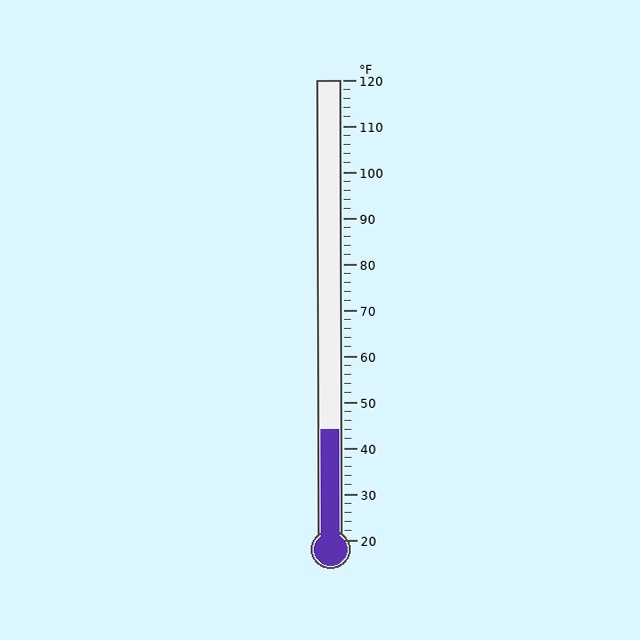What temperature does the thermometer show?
The thermometer shows approximately 44°F.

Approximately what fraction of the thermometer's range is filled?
The thermometer is filled to approximately 25% of its range.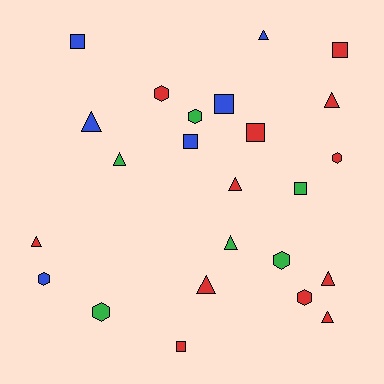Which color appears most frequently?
Red, with 12 objects.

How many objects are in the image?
There are 24 objects.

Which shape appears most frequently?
Triangle, with 10 objects.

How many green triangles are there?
There are 2 green triangles.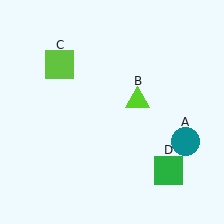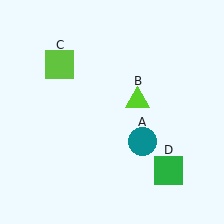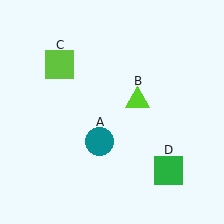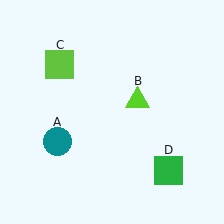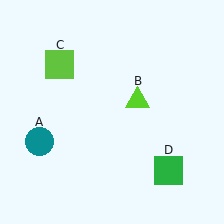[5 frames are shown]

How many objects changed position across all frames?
1 object changed position: teal circle (object A).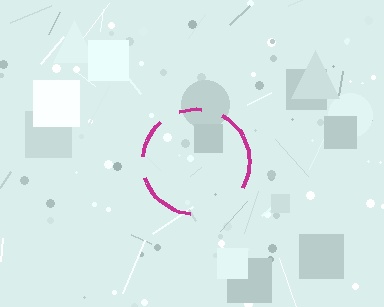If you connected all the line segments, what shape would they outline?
They would outline a circle.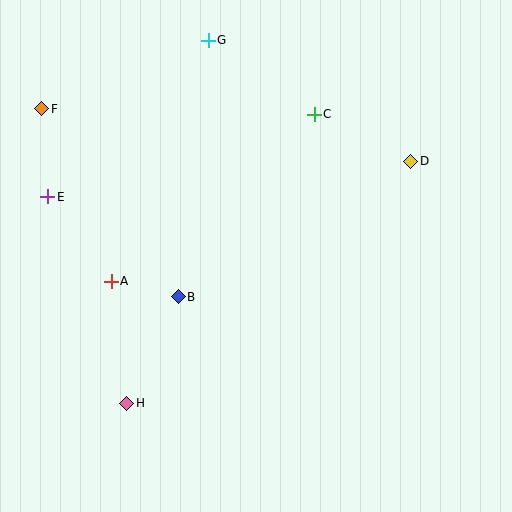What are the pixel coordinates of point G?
Point G is at (208, 40).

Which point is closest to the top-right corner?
Point D is closest to the top-right corner.